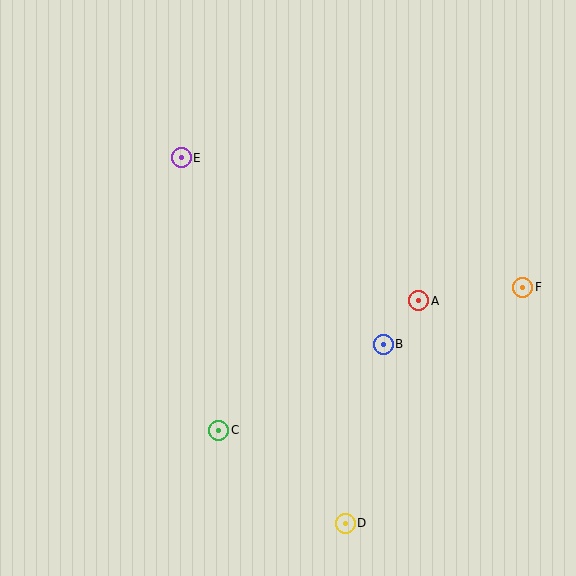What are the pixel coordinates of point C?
Point C is at (219, 430).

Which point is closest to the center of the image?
Point B at (383, 344) is closest to the center.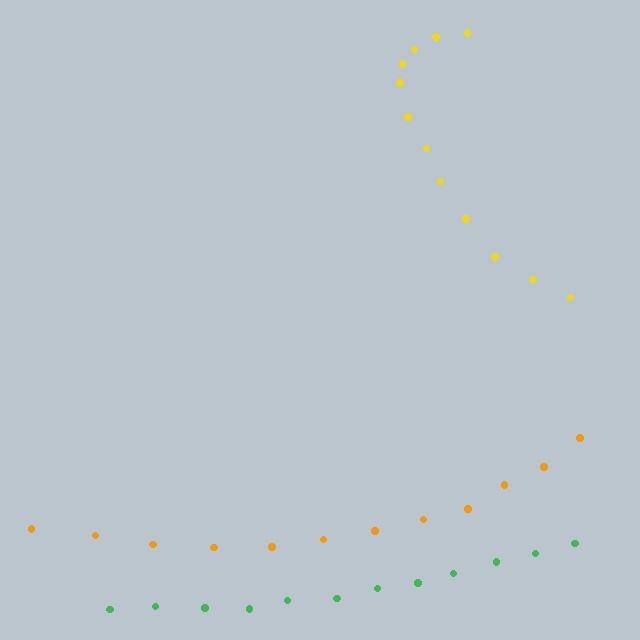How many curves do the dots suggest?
There are 3 distinct paths.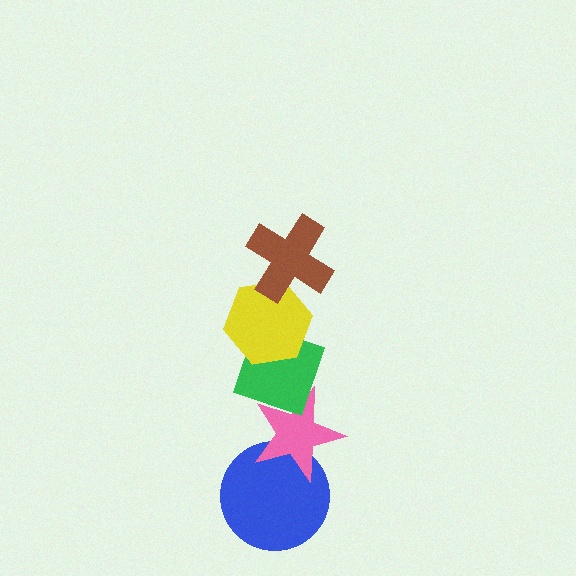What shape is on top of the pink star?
The green diamond is on top of the pink star.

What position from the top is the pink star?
The pink star is 4th from the top.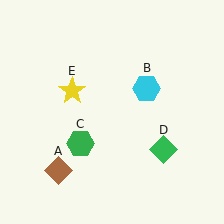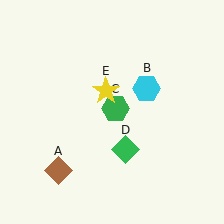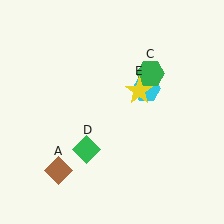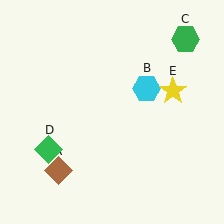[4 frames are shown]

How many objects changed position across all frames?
3 objects changed position: green hexagon (object C), green diamond (object D), yellow star (object E).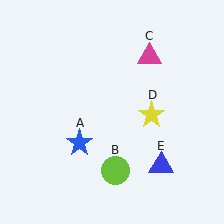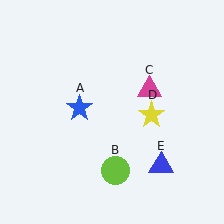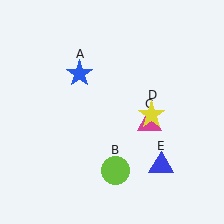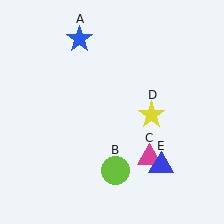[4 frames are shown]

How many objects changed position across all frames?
2 objects changed position: blue star (object A), magenta triangle (object C).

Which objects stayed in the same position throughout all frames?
Lime circle (object B) and yellow star (object D) and blue triangle (object E) remained stationary.